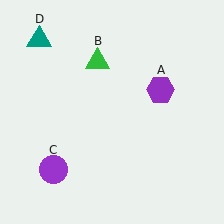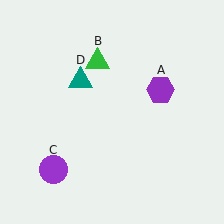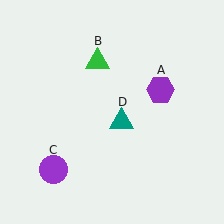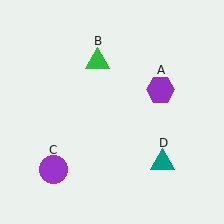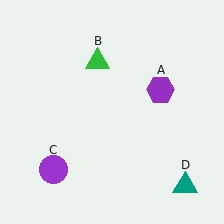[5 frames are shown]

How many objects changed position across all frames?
1 object changed position: teal triangle (object D).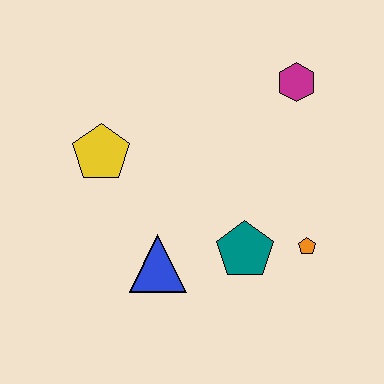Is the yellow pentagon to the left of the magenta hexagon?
Yes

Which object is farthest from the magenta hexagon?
The blue triangle is farthest from the magenta hexagon.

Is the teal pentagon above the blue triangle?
Yes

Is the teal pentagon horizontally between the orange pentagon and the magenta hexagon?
No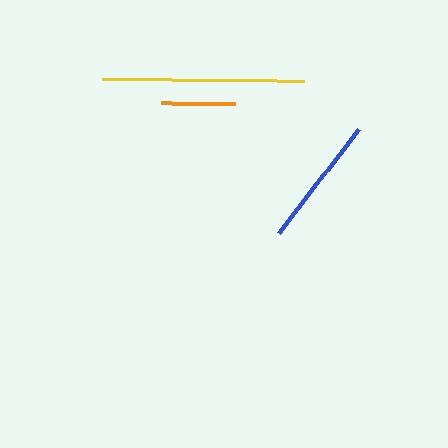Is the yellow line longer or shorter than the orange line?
The yellow line is longer than the orange line.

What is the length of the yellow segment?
The yellow segment is approximately 201 pixels long.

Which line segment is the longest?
The yellow line is the longest at approximately 201 pixels.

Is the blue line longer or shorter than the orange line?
The blue line is longer than the orange line.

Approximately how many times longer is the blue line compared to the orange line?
The blue line is approximately 1.8 times the length of the orange line.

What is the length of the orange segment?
The orange segment is approximately 75 pixels long.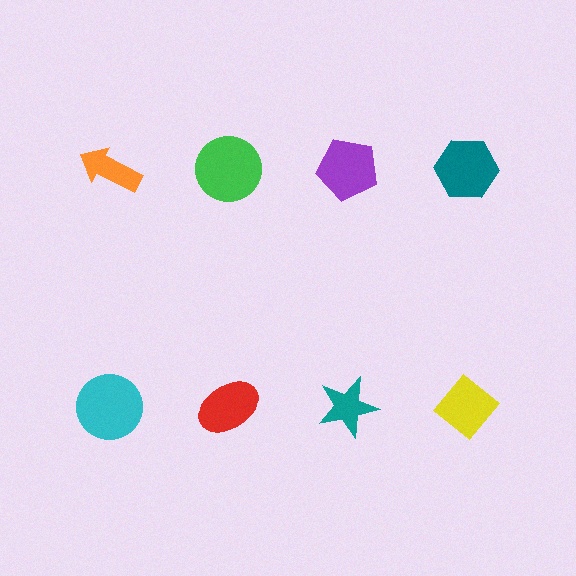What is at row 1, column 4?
A teal hexagon.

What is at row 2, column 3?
A teal star.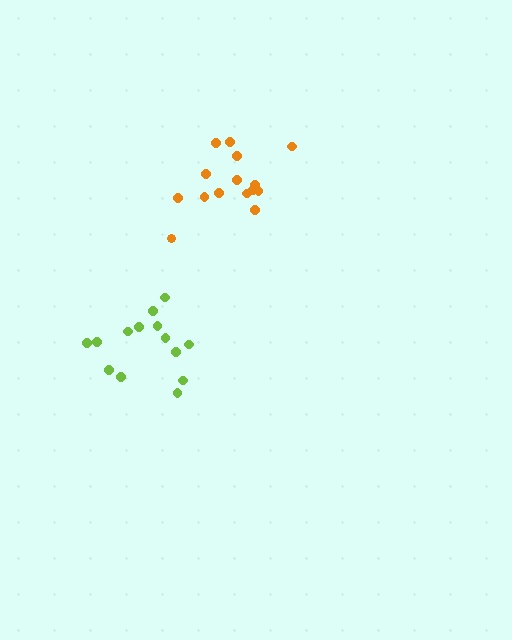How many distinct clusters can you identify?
There are 2 distinct clusters.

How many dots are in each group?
Group 1: 15 dots, Group 2: 14 dots (29 total).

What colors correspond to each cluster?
The clusters are colored: orange, lime.